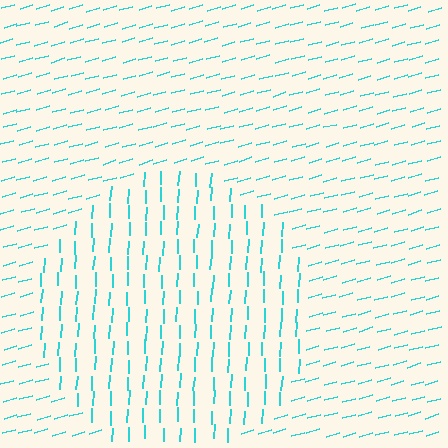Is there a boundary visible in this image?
Yes, there is a texture boundary formed by a change in line orientation.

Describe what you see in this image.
The image is filled with small cyan line segments. A circle region in the image has lines oriented differently from the surrounding lines, creating a visible texture boundary.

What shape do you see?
I see a circle.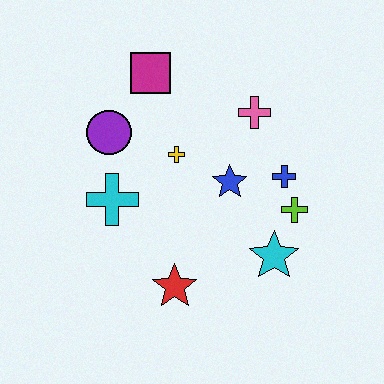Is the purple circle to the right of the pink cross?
No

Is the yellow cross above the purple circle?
No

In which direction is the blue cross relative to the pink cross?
The blue cross is below the pink cross.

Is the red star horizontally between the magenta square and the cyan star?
Yes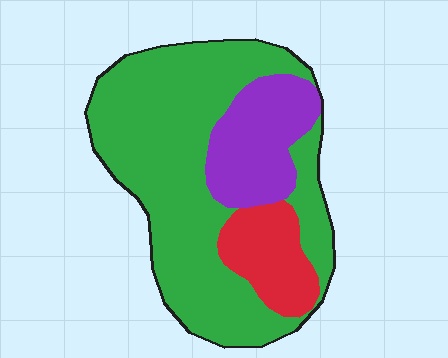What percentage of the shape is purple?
Purple takes up less than a quarter of the shape.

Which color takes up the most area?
Green, at roughly 65%.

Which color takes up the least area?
Red, at roughly 15%.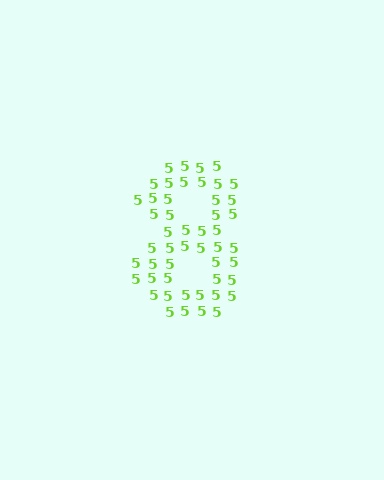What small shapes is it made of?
It is made of small digit 5's.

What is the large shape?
The large shape is the digit 8.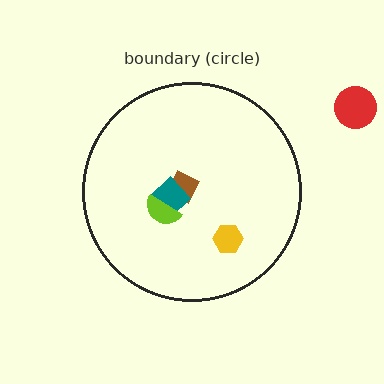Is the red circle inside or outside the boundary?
Outside.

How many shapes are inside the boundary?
4 inside, 1 outside.